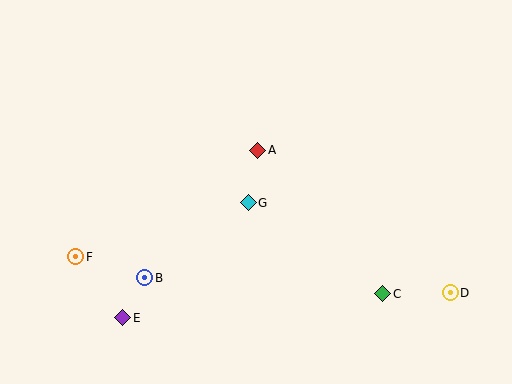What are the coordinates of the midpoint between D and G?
The midpoint between D and G is at (349, 248).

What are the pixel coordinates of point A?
Point A is at (258, 150).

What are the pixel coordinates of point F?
Point F is at (76, 257).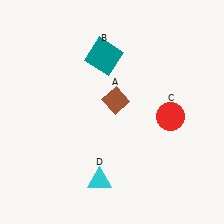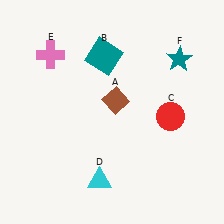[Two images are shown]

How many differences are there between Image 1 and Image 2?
There are 2 differences between the two images.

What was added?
A pink cross (E), a teal star (F) were added in Image 2.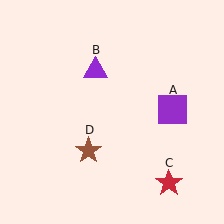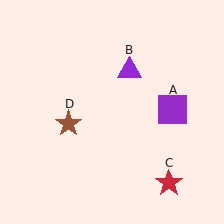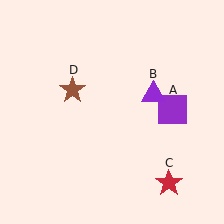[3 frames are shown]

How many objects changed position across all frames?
2 objects changed position: purple triangle (object B), brown star (object D).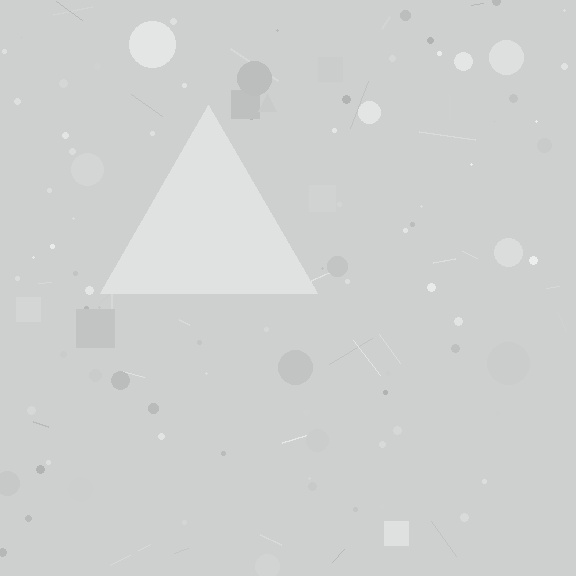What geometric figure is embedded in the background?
A triangle is embedded in the background.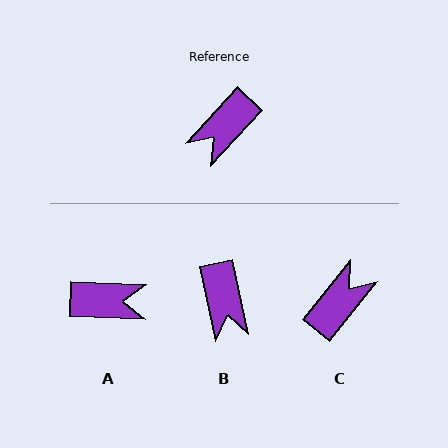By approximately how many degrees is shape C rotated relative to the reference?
Approximately 176 degrees clockwise.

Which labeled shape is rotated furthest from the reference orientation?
C, about 176 degrees away.